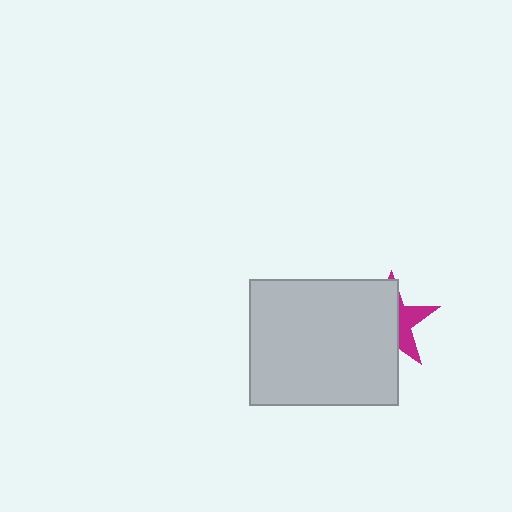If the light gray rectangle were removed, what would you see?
You would see the complete magenta star.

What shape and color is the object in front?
The object in front is a light gray rectangle.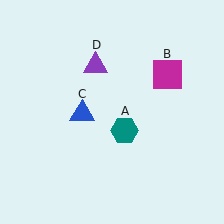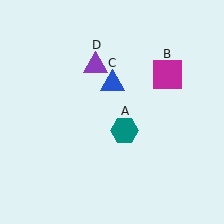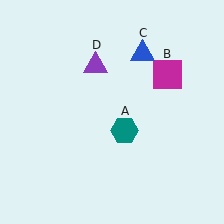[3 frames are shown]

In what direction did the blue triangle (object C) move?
The blue triangle (object C) moved up and to the right.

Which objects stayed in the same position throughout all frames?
Teal hexagon (object A) and magenta square (object B) and purple triangle (object D) remained stationary.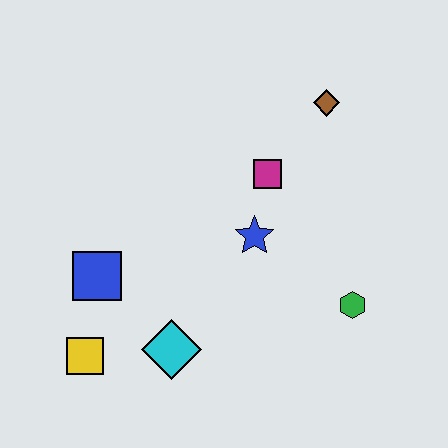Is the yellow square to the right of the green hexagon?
No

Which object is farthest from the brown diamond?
The yellow square is farthest from the brown diamond.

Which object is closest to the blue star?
The magenta square is closest to the blue star.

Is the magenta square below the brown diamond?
Yes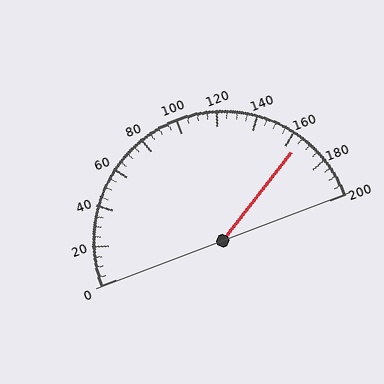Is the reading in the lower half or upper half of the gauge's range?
The reading is in the upper half of the range (0 to 200).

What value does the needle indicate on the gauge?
The needle indicates approximately 165.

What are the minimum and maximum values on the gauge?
The gauge ranges from 0 to 200.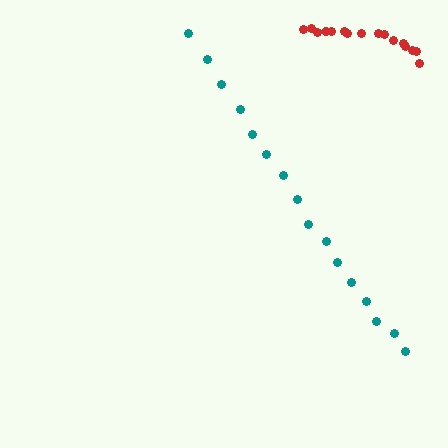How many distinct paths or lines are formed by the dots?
There are 2 distinct paths.